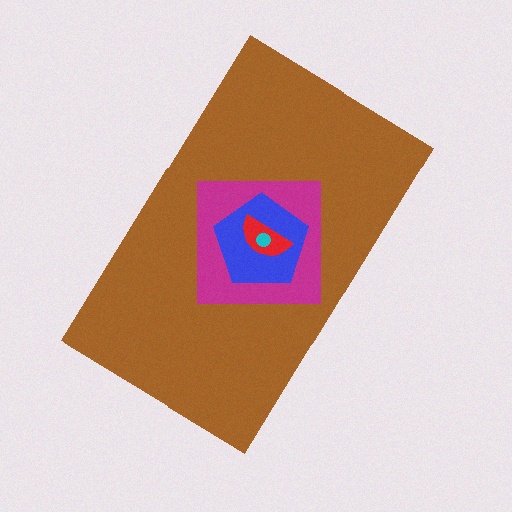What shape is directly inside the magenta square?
The blue pentagon.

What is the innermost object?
The cyan circle.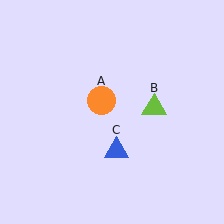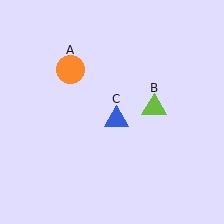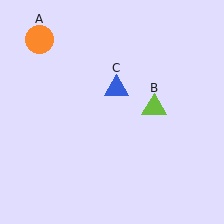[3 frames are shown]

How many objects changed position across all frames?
2 objects changed position: orange circle (object A), blue triangle (object C).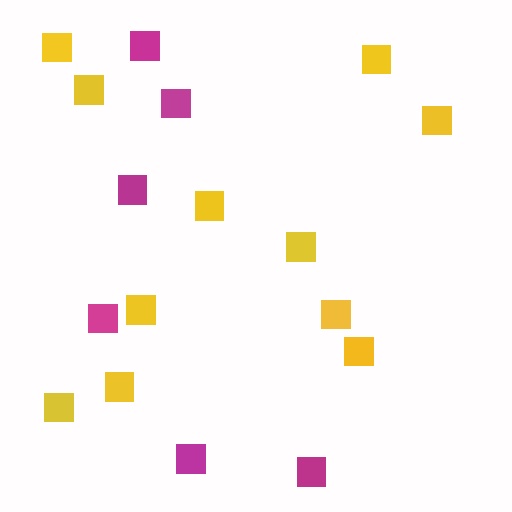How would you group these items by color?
There are 2 groups: one group of yellow squares (11) and one group of magenta squares (6).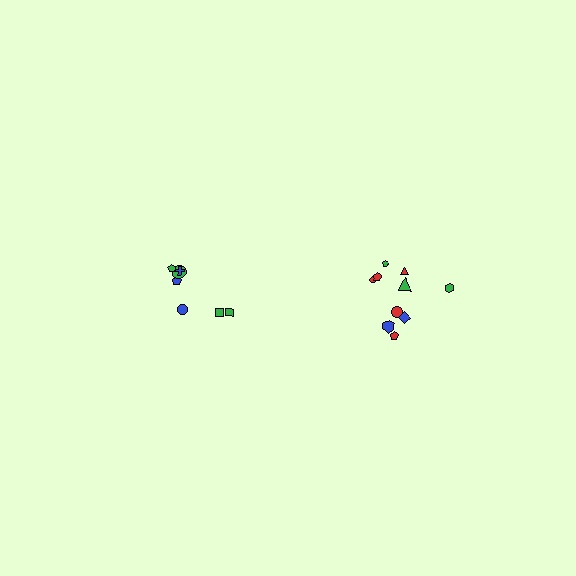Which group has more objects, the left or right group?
The right group.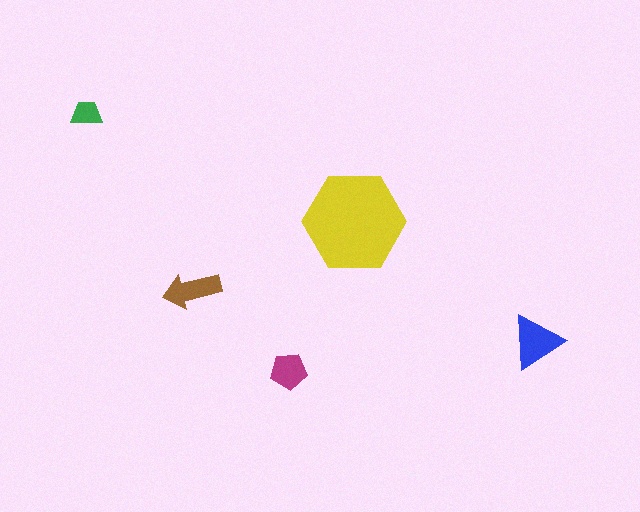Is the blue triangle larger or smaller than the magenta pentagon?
Larger.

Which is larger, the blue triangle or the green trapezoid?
The blue triangle.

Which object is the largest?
The yellow hexagon.